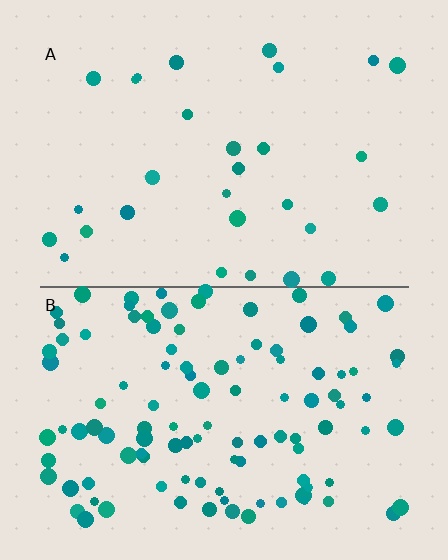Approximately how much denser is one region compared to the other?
Approximately 3.7× — region B over region A.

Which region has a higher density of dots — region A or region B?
B (the bottom).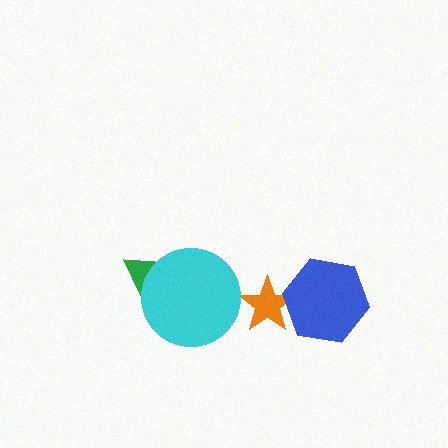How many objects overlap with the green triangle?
1 object overlaps with the green triangle.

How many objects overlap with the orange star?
1 object overlaps with the orange star.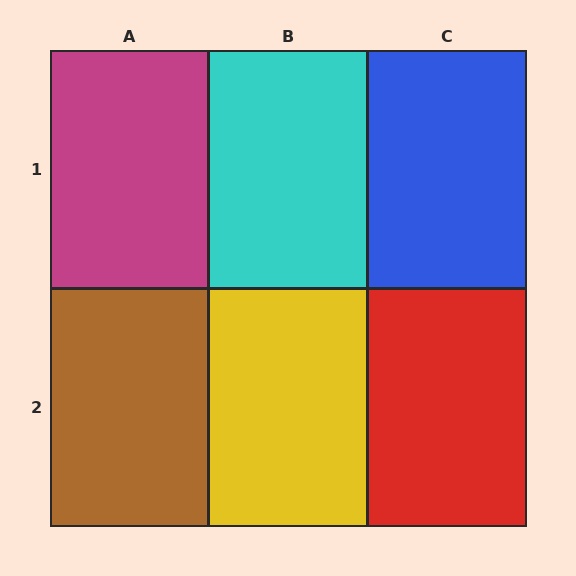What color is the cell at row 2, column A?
Brown.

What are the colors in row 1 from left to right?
Magenta, cyan, blue.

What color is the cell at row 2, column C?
Red.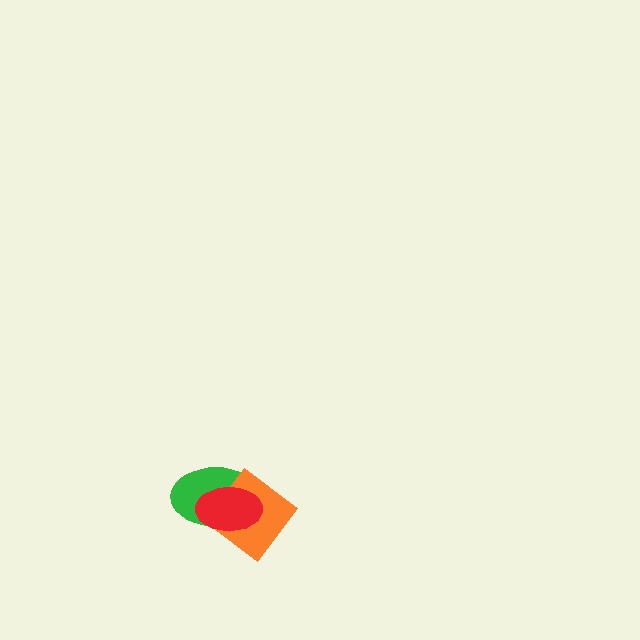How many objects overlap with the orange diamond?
2 objects overlap with the orange diamond.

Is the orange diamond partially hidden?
Yes, it is partially covered by another shape.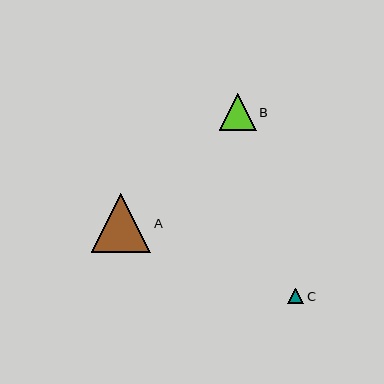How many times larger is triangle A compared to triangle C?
Triangle A is approximately 3.8 times the size of triangle C.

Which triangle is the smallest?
Triangle C is the smallest with a size of approximately 16 pixels.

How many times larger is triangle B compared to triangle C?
Triangle B is approximately 2.4 times the size of triangle C.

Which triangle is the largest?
Triangle A is the largest with a size of approximately 59 pixels.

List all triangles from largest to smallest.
From largest to smallest: A, B, C.